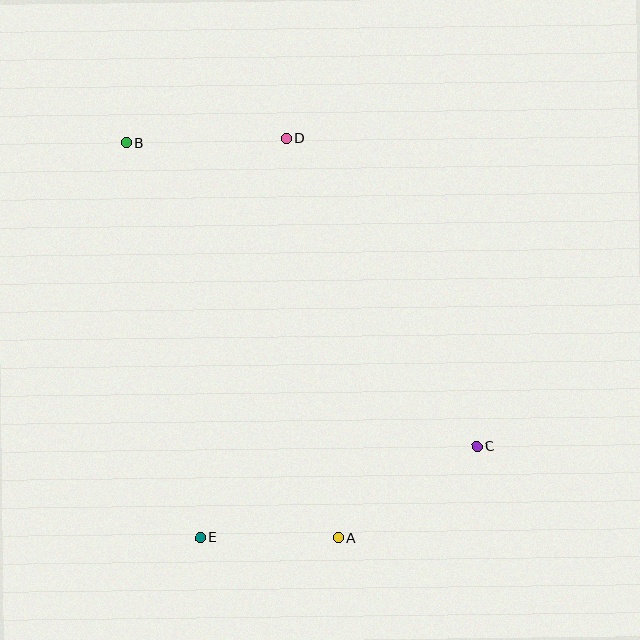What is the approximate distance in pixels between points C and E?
The distance between C and E is approximately 292 pixels.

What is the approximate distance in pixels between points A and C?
The distance between A and C is approximately 166 pixels.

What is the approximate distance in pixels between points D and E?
The distance between D and E is approximately 409 pixels.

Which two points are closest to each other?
Points A and E are closest to each other.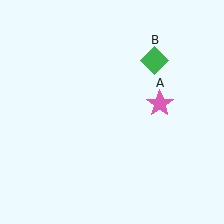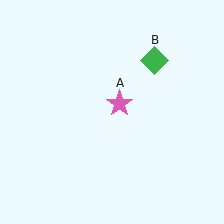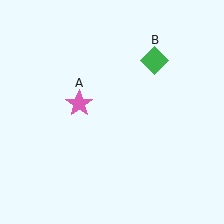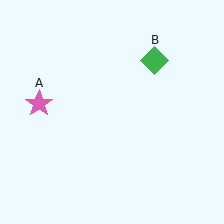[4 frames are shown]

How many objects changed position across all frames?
1 object changed position: pink star (object A).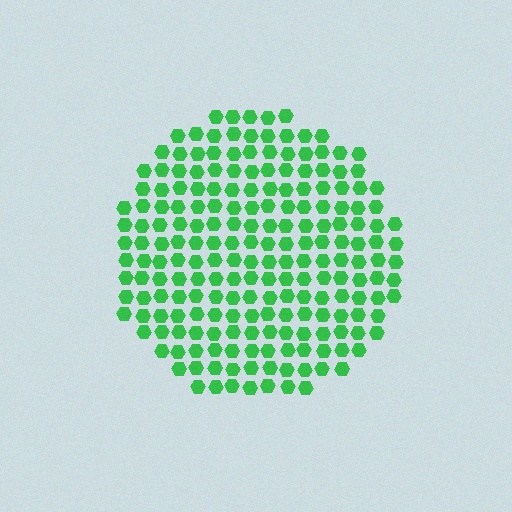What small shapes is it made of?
It is made of small hexagons.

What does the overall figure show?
The overall figure shows a circle.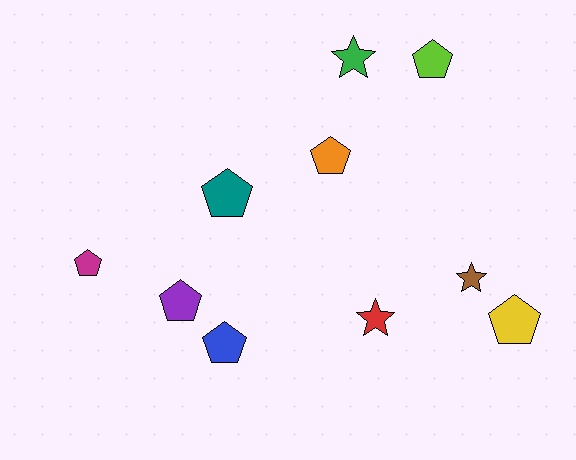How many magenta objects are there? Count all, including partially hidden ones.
There is 1 magenta object.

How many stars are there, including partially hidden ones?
There are 3 stars.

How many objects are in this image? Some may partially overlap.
There are 10 objects.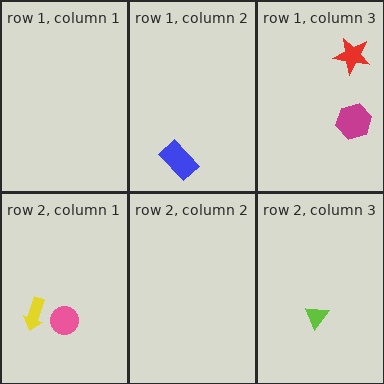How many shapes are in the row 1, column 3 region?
2.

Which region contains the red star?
The row 1, column 3 region.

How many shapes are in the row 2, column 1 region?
2.